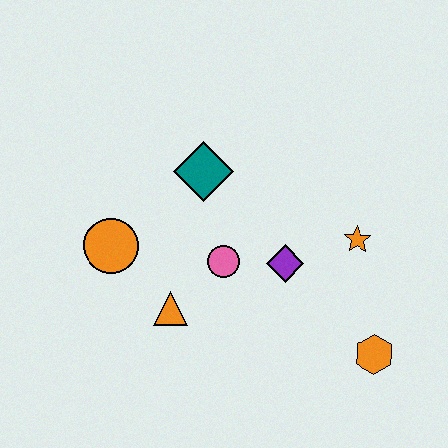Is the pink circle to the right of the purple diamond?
No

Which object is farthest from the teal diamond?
The orange hexagon is farthest from the teal diamond.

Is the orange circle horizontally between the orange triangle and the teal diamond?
No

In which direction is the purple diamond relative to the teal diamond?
The purple diamond is below the teal diamond.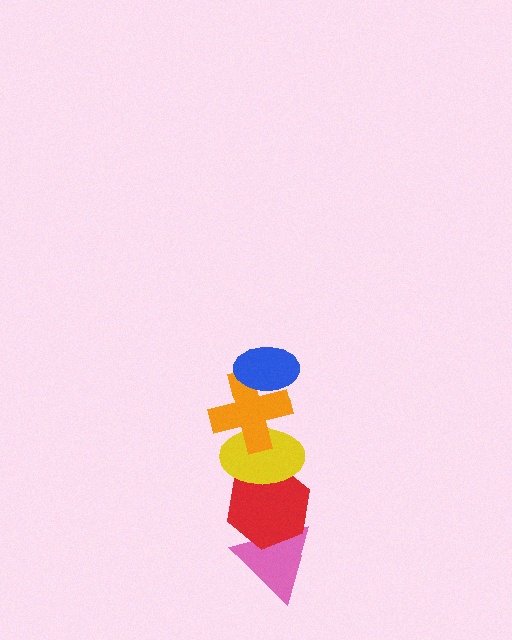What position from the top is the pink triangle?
The pink triangle is 5th from the top.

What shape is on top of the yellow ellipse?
The orange cross is on top of the yellow ellipse.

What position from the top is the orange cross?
The orange cross is 2nd from the top.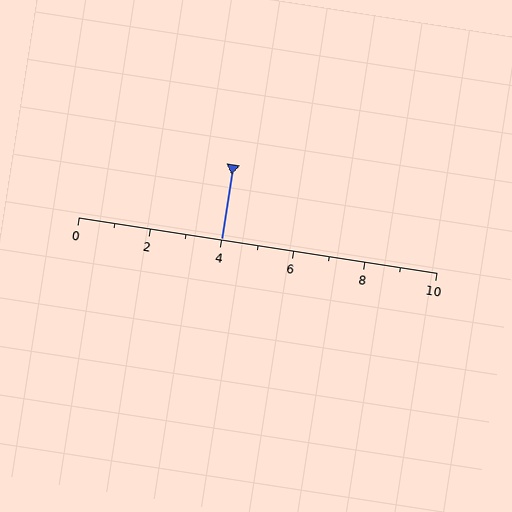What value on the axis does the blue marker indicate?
The marker indicates approximately 4.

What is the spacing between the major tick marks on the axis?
The major ticks are spaced 2 apart.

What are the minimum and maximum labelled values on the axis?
The axis runs from 0 to 10.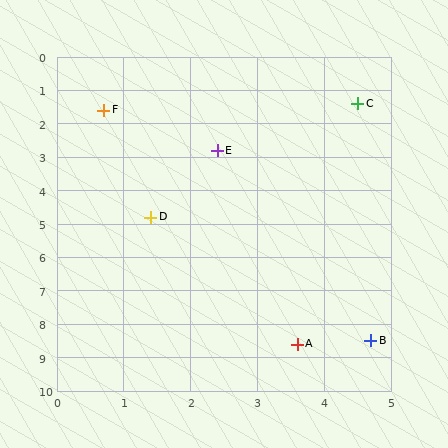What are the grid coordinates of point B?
Point B is at approximately (4.7, 8.5).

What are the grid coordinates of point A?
Point A is at approximately (3.6, 8.6).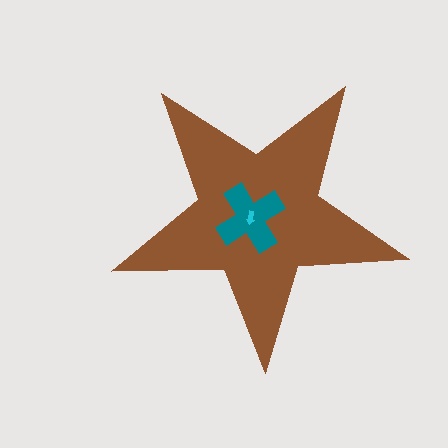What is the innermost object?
The cyan arrow.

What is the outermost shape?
The brown star.